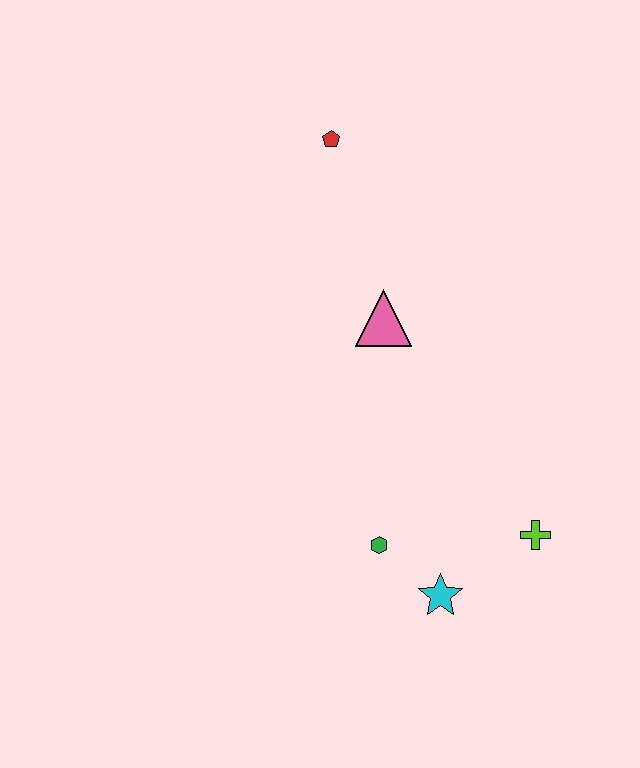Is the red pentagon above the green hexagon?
Yes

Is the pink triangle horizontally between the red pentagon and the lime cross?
Yes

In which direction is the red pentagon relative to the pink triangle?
The red pentagon is above the pink triangle.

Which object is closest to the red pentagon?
The pink triangle is closest to the red pentagon.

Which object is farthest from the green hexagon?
The red pentagon is farthest from the green hexagon.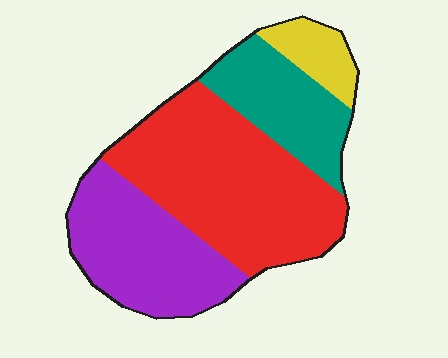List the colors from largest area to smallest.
From largest to smallest: red, purple, teal, yellow.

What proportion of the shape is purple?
Purple covers 28% of the shape.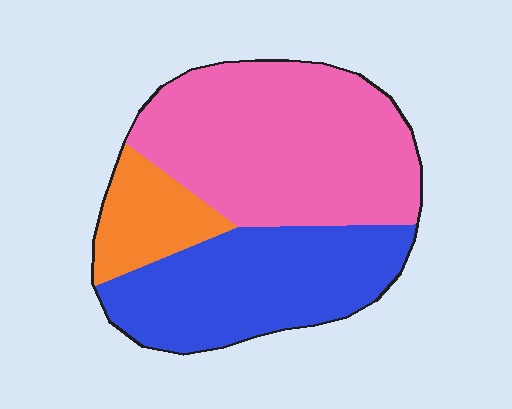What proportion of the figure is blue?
Blue covers around 35% of the figure.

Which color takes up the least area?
Orange, at roughly 15%.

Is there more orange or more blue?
Blue.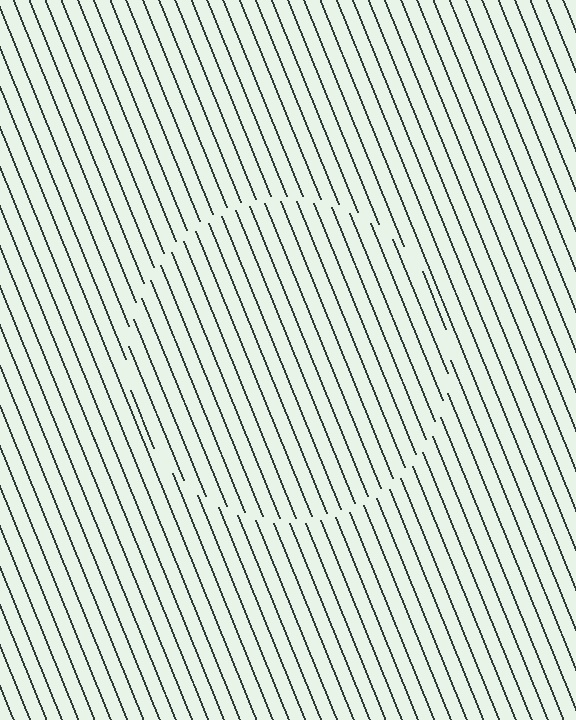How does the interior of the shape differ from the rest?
The interior of the shape contains the same grating, shifted by half a period — the contour is defined by the phase discontinuity where line-ends from the inner and outer gratings abut.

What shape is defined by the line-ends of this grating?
An illusory circle. The interior of the shape contains the same grating, shifted by half a period — the contour is defined by the phase discontinuity where line-ends from the inner and outer gratings abut.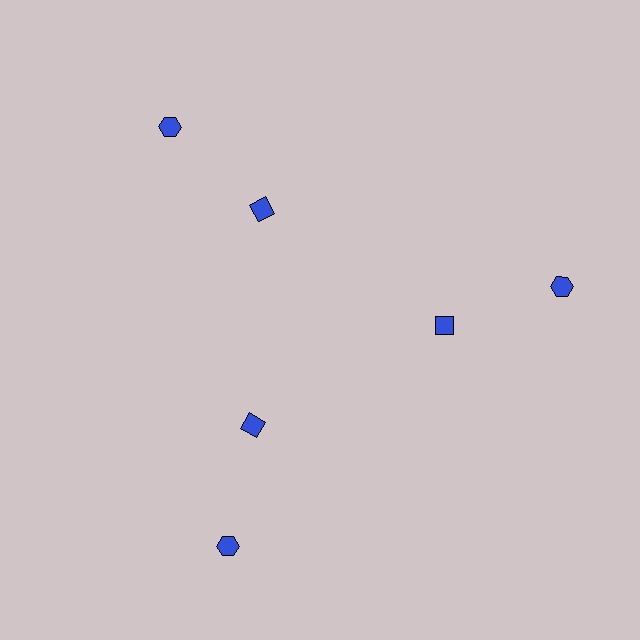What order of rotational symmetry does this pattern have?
This pattern has 3-fold rotational symmetry.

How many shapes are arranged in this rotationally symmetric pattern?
There are 6 shapes, arranged in 3 groups of 2.